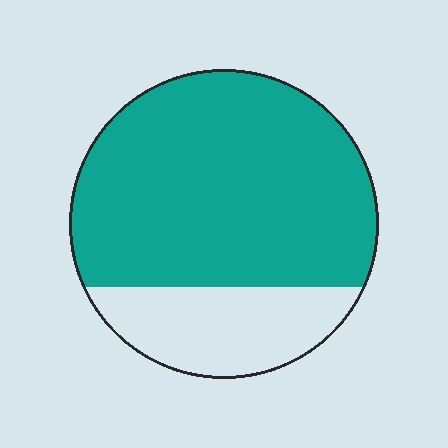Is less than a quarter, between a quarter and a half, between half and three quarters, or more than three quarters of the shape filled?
More than three quarters.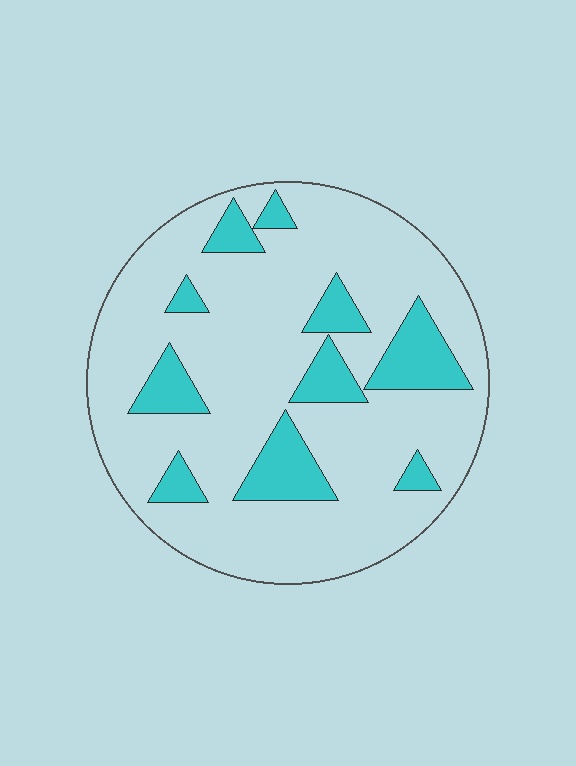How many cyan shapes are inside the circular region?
10.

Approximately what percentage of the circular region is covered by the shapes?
Approximately 20%.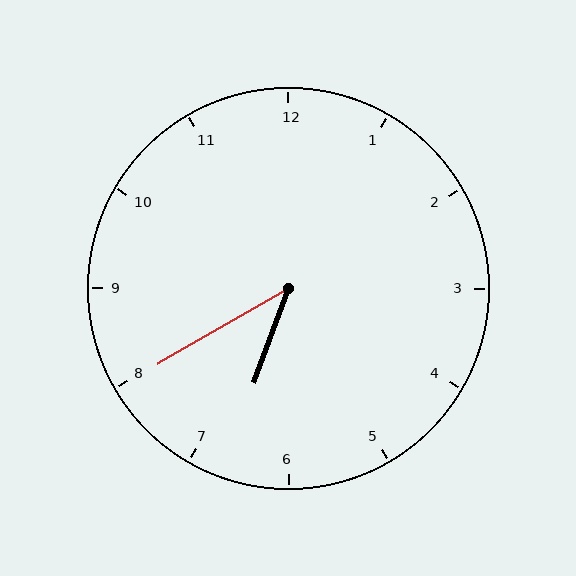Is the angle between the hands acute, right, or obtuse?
It is acute.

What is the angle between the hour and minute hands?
Approximately 40 degrees.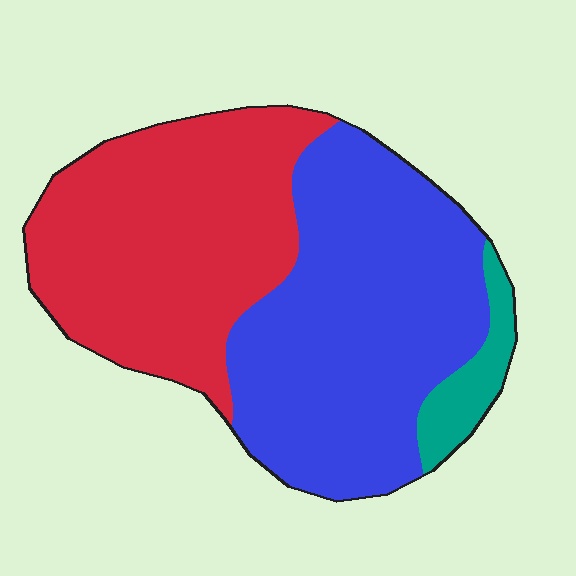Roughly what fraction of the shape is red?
Red covers roughly 45% of the shape.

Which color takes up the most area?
Blue, at roughly 50%.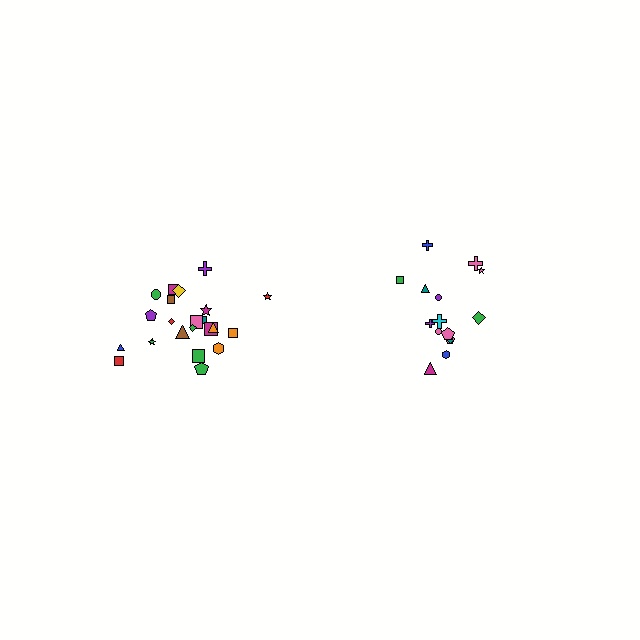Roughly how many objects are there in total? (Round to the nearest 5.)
Roughly 35 objects in total.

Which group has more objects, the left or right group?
The left group.